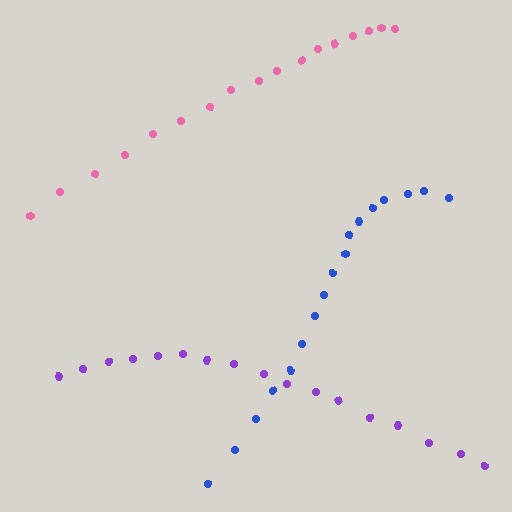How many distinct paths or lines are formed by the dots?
There are 3 distinct paths.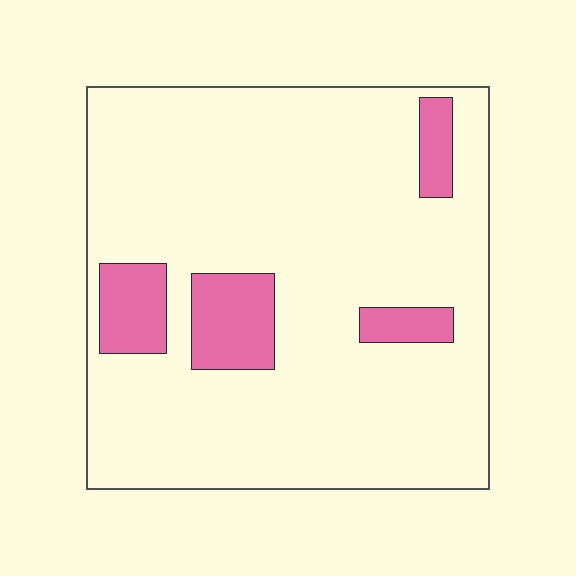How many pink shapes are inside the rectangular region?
4.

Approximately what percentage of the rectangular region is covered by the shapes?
Approximately 15%.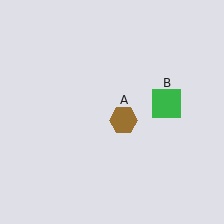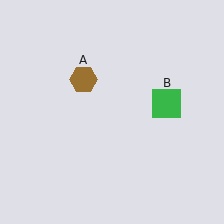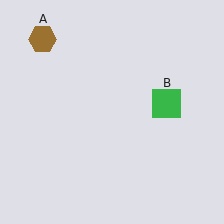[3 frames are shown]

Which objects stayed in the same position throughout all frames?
Green square (object B) remained stationary.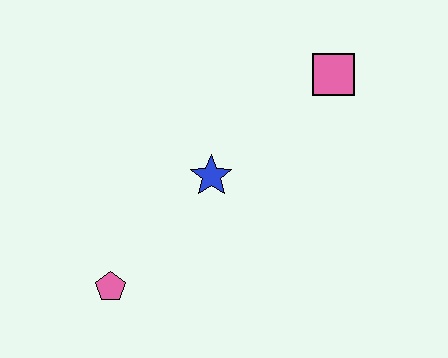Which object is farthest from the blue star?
The pink square is farthest from the blue star.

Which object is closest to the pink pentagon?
The blue star is closest to the pink pentagon.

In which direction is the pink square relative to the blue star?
The pink square is to the right of the blue star.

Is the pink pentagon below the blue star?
Yes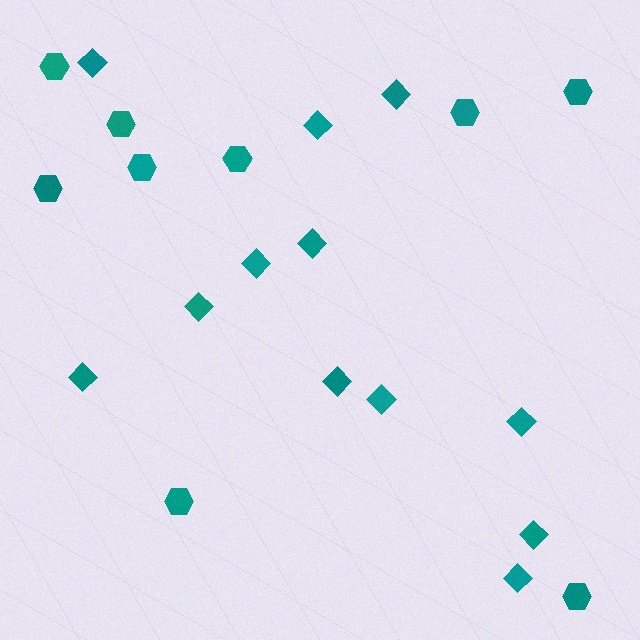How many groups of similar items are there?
There are 2 groups: one group of hexagons (9) and one group of diamonds (12).